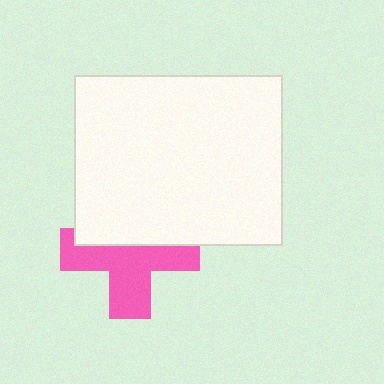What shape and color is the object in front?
The object in front is a white rectangle.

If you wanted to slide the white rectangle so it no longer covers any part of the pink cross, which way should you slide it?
Slide it up — that is the most direct way to separate the two shapes.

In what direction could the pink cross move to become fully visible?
The pink cross could move down. That would shift it out from behind the white rectangle entirely.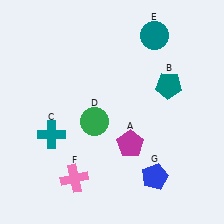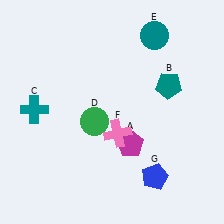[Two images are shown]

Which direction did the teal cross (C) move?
The teal cross (C) moved up.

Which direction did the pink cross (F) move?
The pink cross (F) moved up.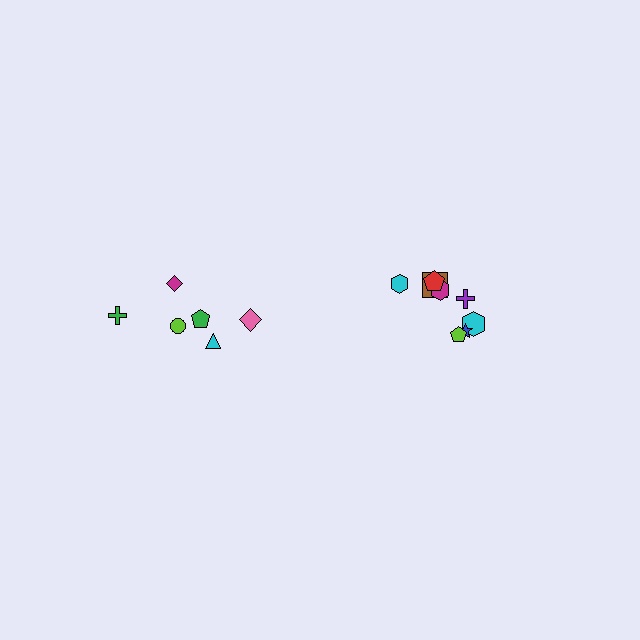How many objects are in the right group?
There are 8 objects.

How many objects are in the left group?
There are 6 objects.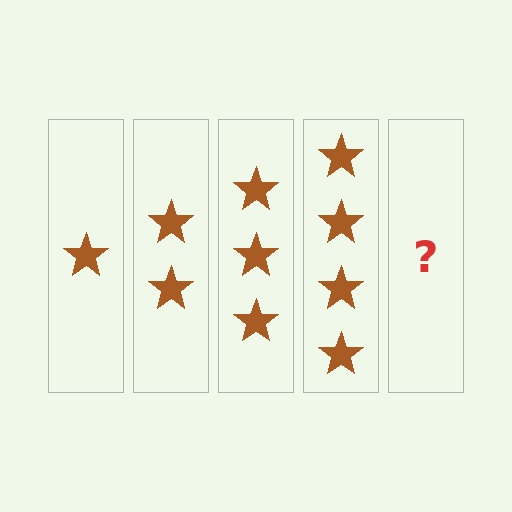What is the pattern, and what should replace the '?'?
The pattern is that each step adds one more star. The '?' should be 5 stars.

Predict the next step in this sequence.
The next step is 5 stars.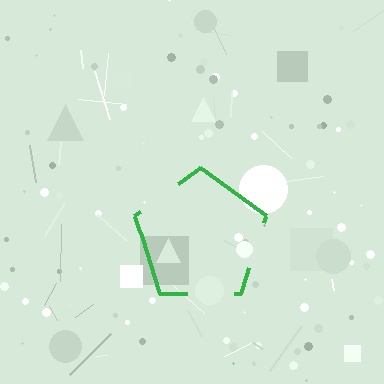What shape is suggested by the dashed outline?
The dashed outline suggests a pentagon.